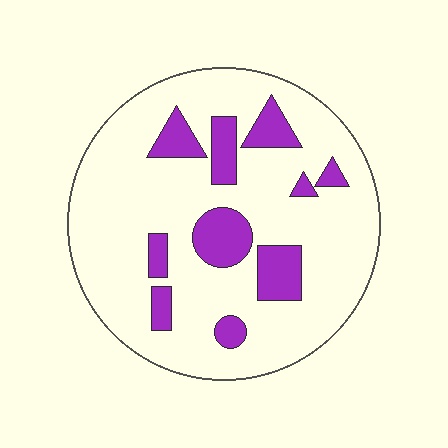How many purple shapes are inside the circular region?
10.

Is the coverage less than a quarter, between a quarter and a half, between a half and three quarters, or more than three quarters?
Less than a quarter.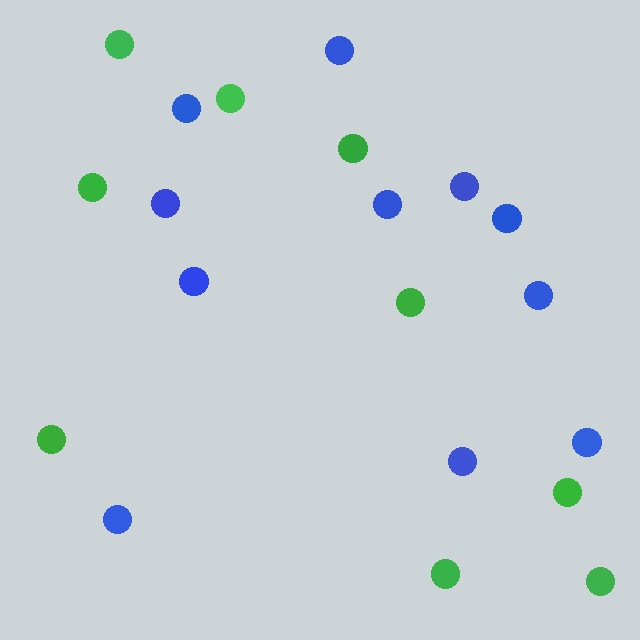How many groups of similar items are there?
There are 2 groups: one group of blue circles (11) and one group of green circles (9).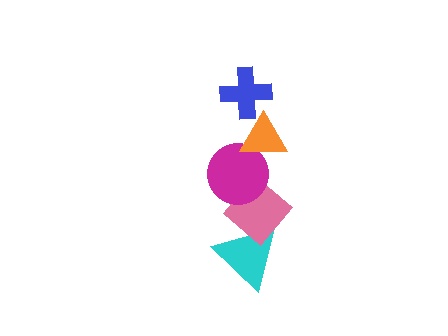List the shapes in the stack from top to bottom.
From top to bottom: the blue cross, the orange triangle, the magenta circle, the pink diamond, the cyan triangle.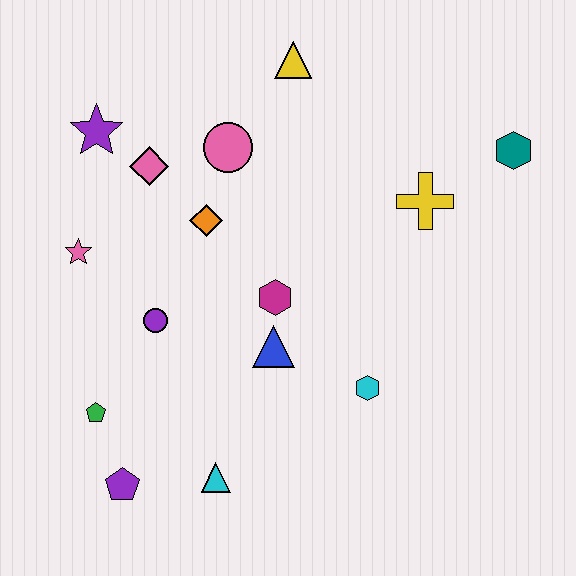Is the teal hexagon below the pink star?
No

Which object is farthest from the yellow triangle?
The purple pentagon is farthest from the yellow triangle.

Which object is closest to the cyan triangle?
The purple pentagon is closest to the cyan triangle.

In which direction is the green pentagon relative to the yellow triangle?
The green pentagon is below the yellow triangle.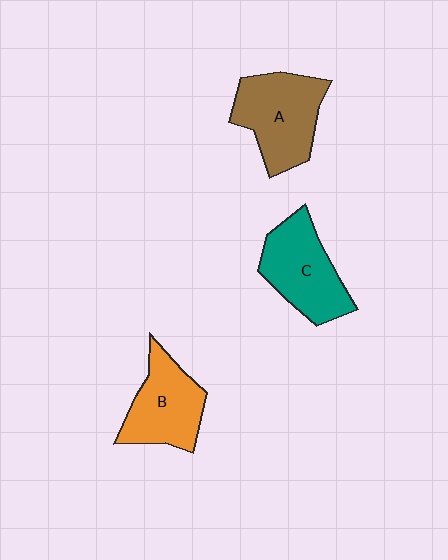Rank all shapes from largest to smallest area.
From largest to smallest: A (brown), C (teal), B (orange).